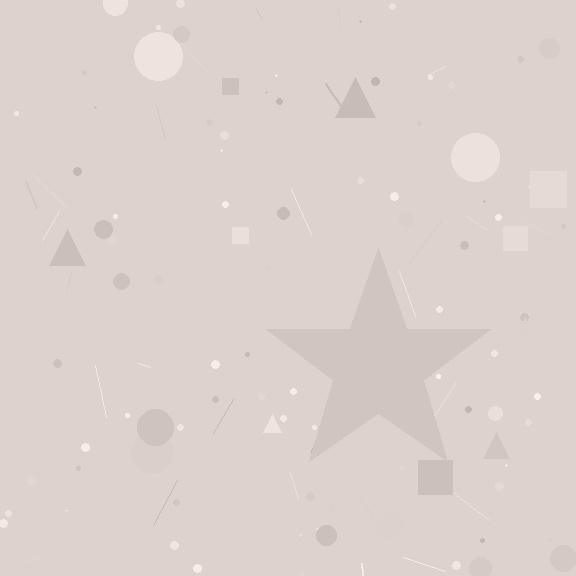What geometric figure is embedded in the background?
A star is embedded in the background.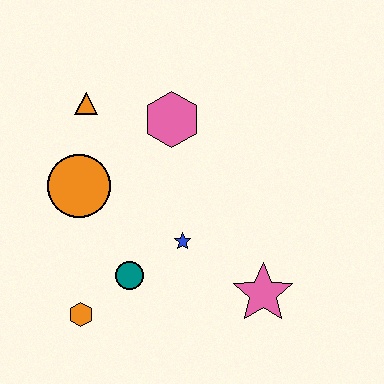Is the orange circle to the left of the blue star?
Yes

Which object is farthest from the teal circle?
The orange triangle is farthest from the teal circle.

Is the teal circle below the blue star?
Yes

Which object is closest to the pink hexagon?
The orange triangle is closest to the pink hexagon.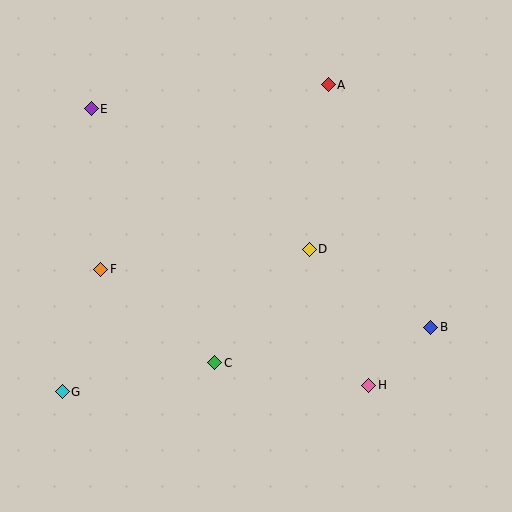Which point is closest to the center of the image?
Point D at (309, 249) is closest to the center.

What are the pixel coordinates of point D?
Point D is at (309, 249).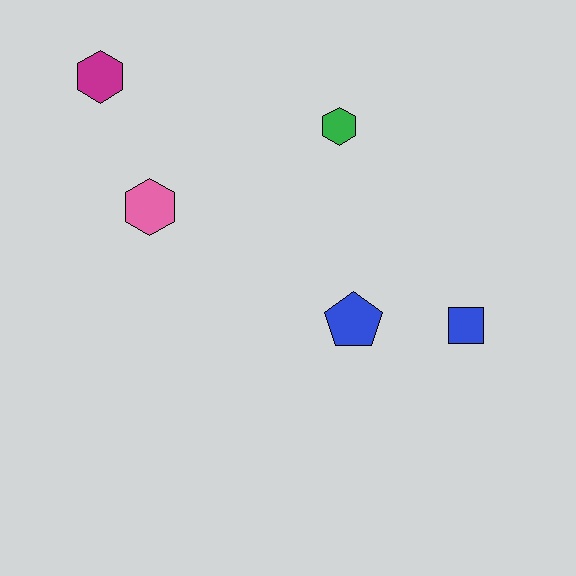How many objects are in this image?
There are 5 objects.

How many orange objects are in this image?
There are no orange objects.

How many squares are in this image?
There is 1 square.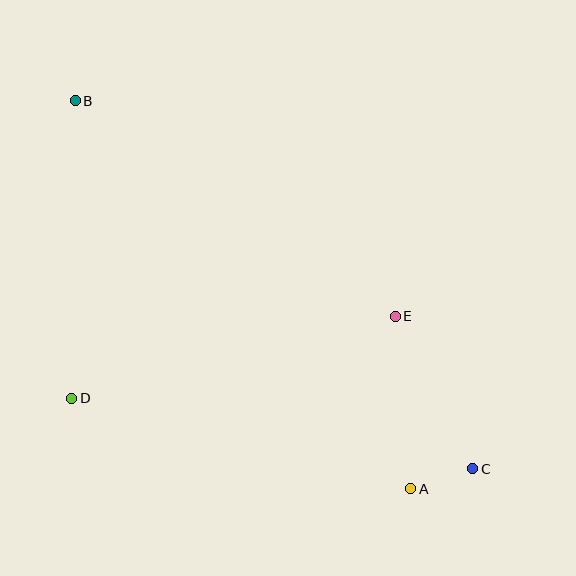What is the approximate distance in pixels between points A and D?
The distance between A and D is approximately 351 pixels.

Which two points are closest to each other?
Points A and C are closest to each other.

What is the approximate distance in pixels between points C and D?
The distance between C and D is approximately 407 pixels.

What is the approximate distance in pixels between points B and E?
The distance between B and E is approximately 386 pixels.